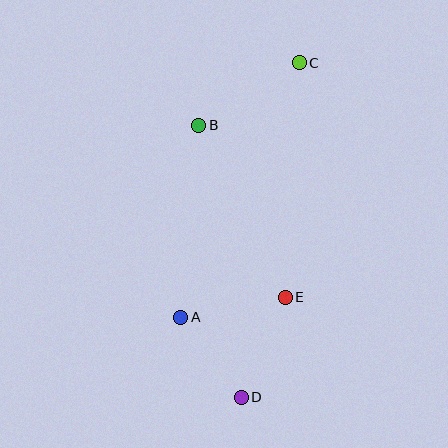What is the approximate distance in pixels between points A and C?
The distance between A and C is approximately 280 pixels.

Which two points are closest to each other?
Points A and D are closest to each other.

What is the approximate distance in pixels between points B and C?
The distance between B and C is approximately 118 pixels.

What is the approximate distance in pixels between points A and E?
The distance between A and E is approximately 107 pixels.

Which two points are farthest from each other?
Points C and D are farthest from each other.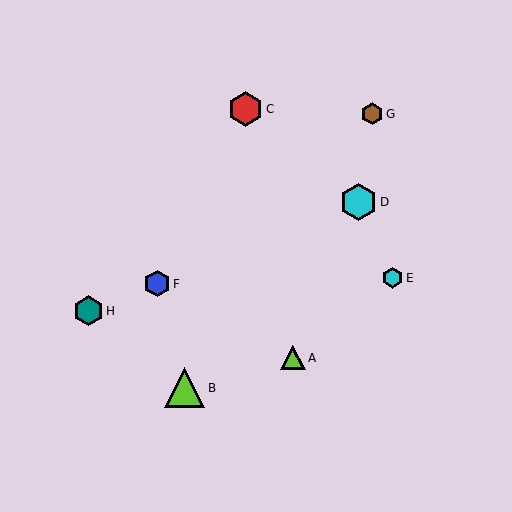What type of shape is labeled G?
Shape G is a brown hexagon.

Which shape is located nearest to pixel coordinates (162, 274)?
The blue hexagon (labeled F) at (157, 284) is nearest to that location.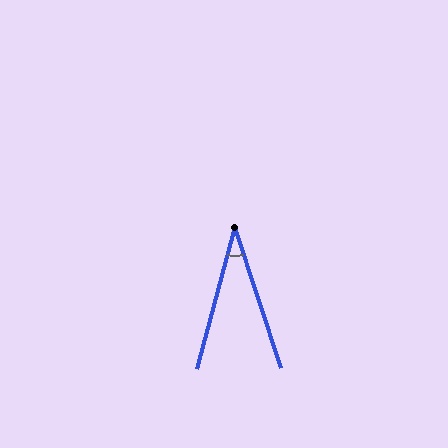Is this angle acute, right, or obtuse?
It is acute.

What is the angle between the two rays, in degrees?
Approximately 33 degrees.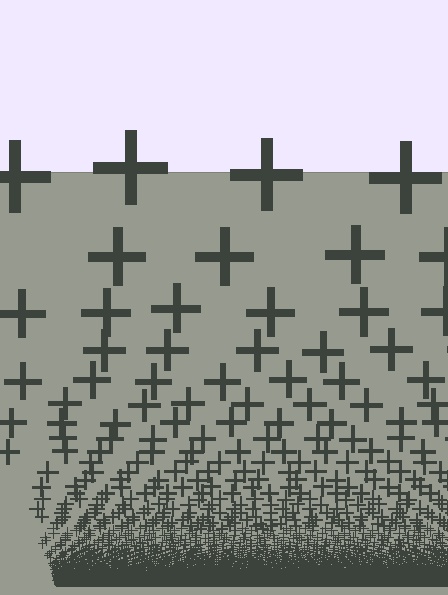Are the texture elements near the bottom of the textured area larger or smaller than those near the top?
Smaller. The gradient is inverted — elements near the bottom are smaller and denser.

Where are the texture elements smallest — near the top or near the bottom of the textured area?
Near the bottom.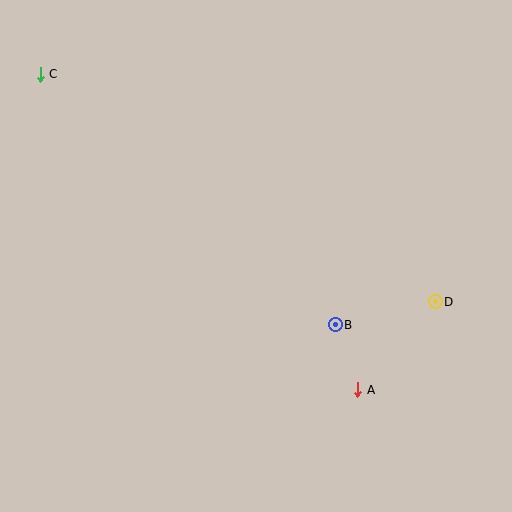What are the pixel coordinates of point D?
Point D is at (435, 302).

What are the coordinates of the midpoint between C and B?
The midpoint between C and B is at (188, 200).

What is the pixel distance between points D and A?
The distance between D and A is 117 pixels.